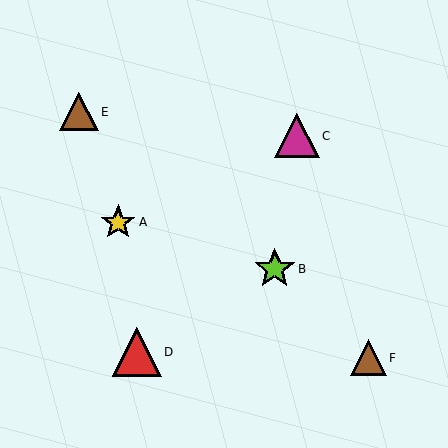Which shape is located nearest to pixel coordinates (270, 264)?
The lime star (labeled B) at (275, 269) is nearest to that location.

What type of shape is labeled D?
Shape D is a red triangle.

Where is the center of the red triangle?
The center of the red triangle is at (137, 352).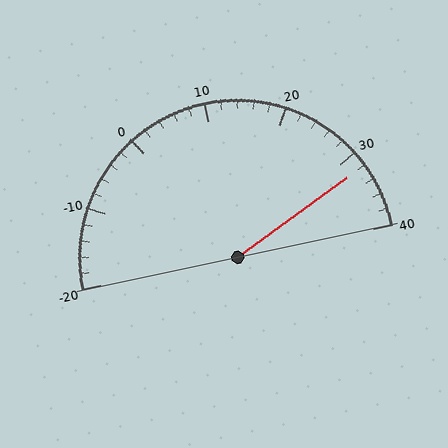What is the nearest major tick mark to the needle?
The nearest major tick mark is 30.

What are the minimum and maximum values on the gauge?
The gauge ranges from -20 to 40.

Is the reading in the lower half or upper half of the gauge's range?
The reading is in the upper half of the range (-20 to 40).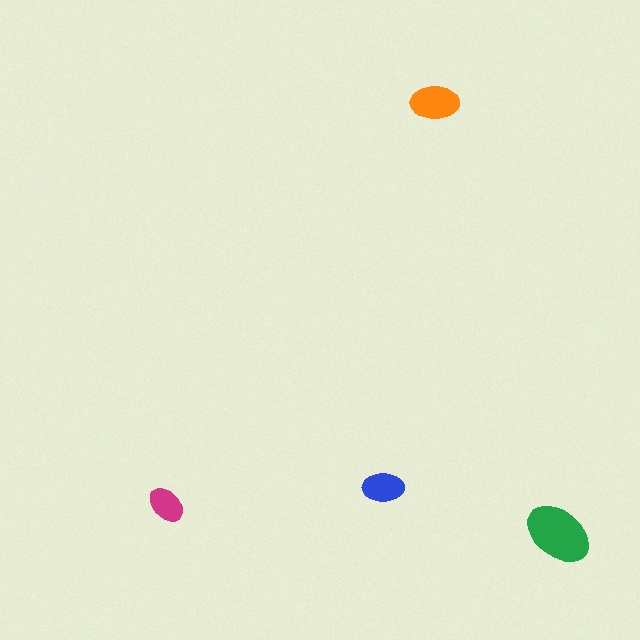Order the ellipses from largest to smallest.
the green one, the orange one, the blue one, the magenta one.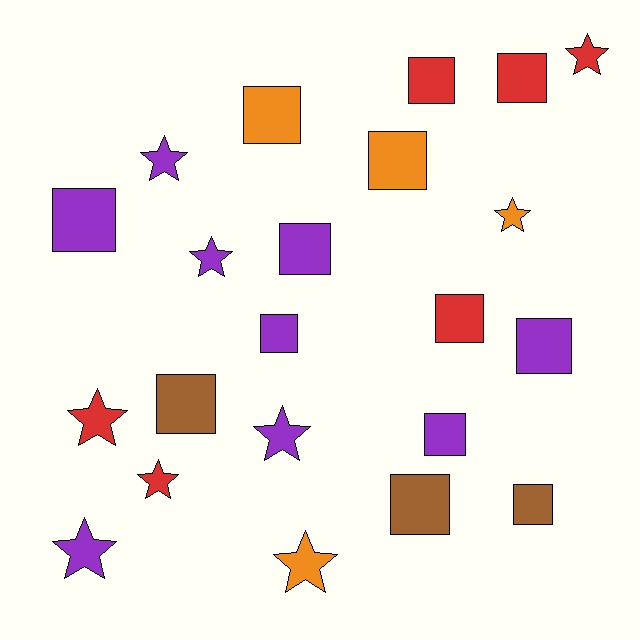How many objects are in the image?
There are 22 objects.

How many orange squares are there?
There are 2 orange squares.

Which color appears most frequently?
Purple, with 9 objects.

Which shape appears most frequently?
Square, with 13 objects.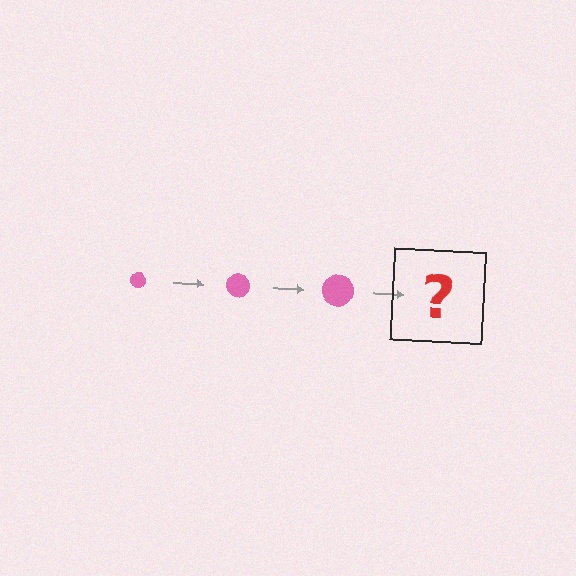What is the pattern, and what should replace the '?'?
The pattern is that the circle gets progressively larger each step. The '?' should be a pink circle, larger than the previous one.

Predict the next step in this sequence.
The next step is a pink circle, larger than the previous one.